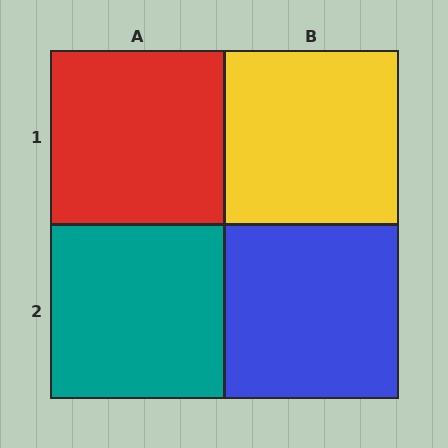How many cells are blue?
1 cell is blue.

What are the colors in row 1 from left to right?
Red, yellow.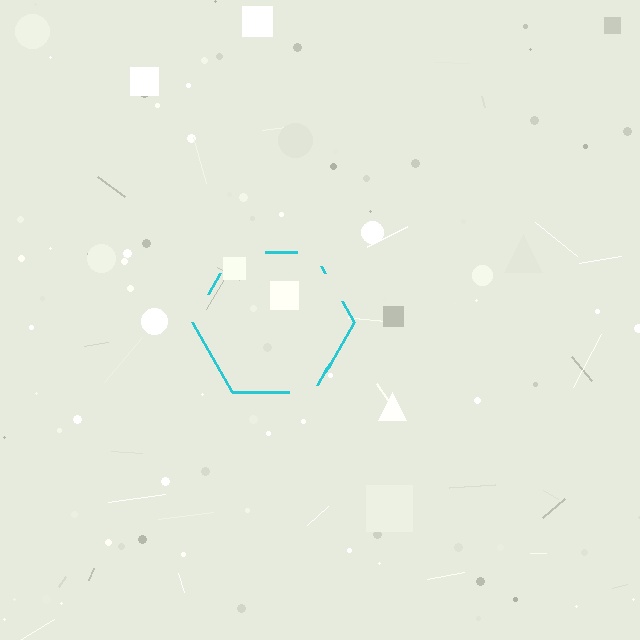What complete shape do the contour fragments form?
The contour fragments form a hexagon.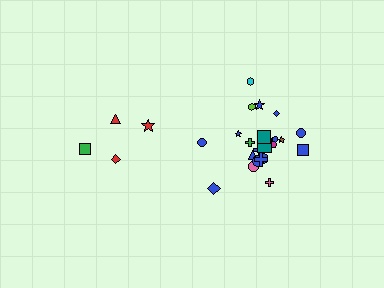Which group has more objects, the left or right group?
The right group.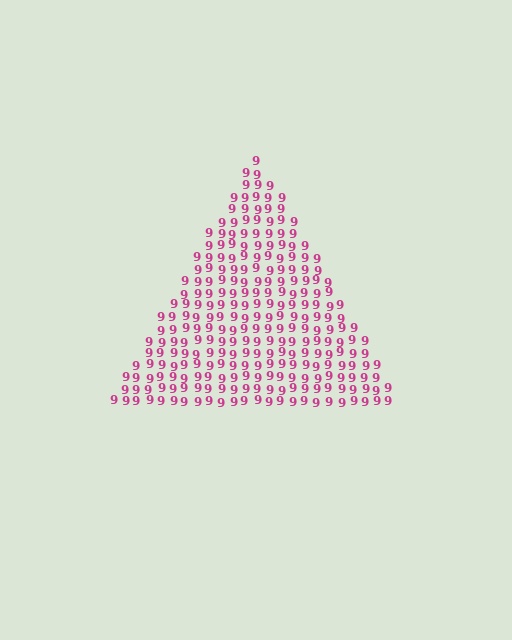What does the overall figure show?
The overall figure shows a triangle.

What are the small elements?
The small elements are digit 9's.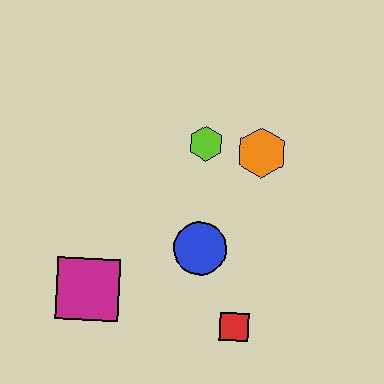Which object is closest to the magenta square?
The blue circle is closest to the magenta square.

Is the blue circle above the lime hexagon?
No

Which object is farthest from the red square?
The lime hexagon is farthest from the red square.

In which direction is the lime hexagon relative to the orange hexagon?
The lime hexagon is to the left of the orange hexagon.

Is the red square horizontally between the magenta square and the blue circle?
No